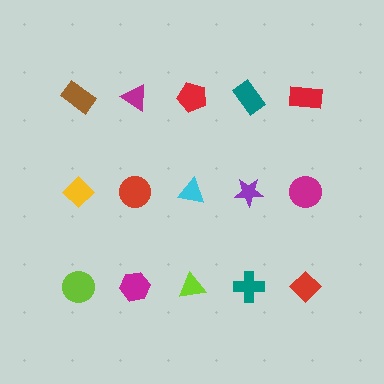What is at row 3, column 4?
A teal cross.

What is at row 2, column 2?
A red circle.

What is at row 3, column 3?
A lime triangle.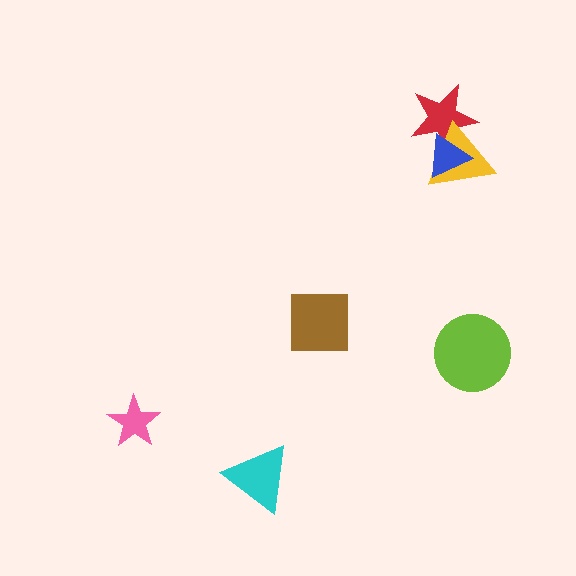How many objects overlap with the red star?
2 objects overlap with the red star.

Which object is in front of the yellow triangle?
The blue triangle is in front of the yellow triangle.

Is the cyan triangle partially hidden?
No, no other shape covers it.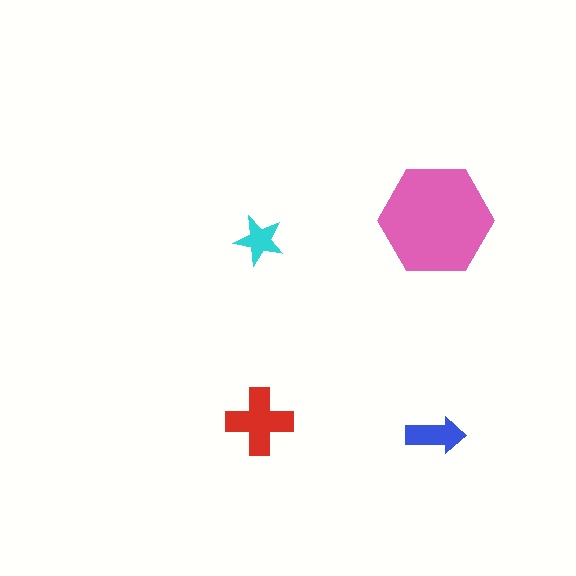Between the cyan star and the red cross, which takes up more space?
The red cross.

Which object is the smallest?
The cyan star.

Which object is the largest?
The pink hexagon.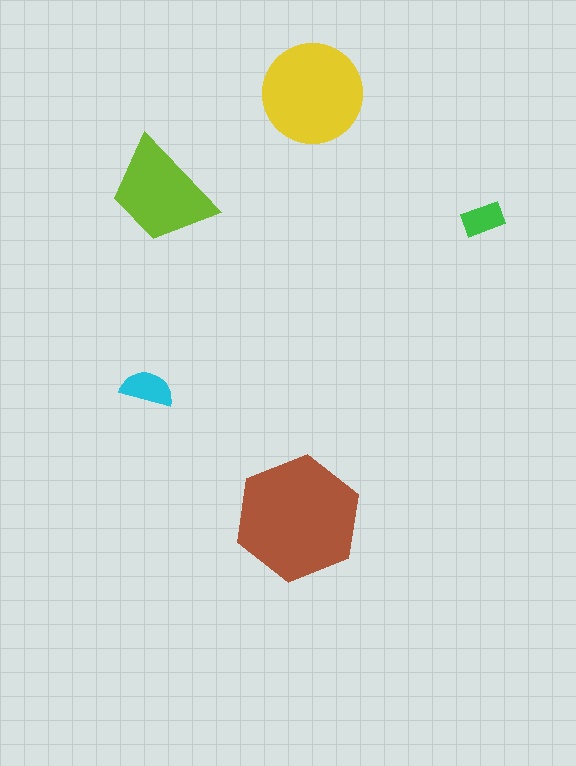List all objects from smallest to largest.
The green rectangle, the cyan semicircle, the lime trapezoid, the yellow circle, the brown hexagon.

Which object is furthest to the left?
The cyan semicircle is leftmost.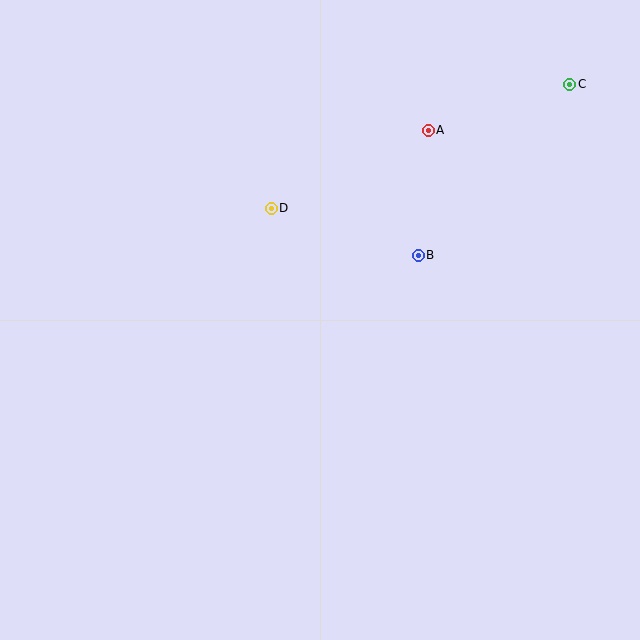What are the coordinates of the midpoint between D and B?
The midpoint between D and B is at (345, 232).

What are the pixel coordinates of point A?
Point A is at (428, 130).